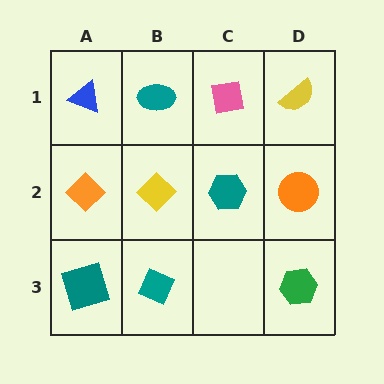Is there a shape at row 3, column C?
No, that cell is empty.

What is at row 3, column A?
A teal square.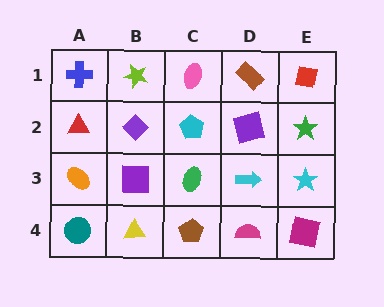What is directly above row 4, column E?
A cyan star.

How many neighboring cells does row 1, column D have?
3.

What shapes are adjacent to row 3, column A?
A red triangle (row 2, column A), a teal circle (row 4, column A), a purple square (row 3, column B).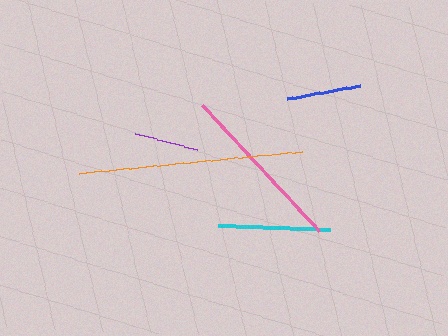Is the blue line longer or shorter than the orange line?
The orange line is longer than the blue line.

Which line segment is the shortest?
The purple line is the shortest at approximately 63 pixels.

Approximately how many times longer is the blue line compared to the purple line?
The blue line is approximately 1.2 times the length of the purple line.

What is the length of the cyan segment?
The cyan segment is approximately 112 pixels long.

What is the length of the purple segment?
The purple segment is approximately 63 pixels long.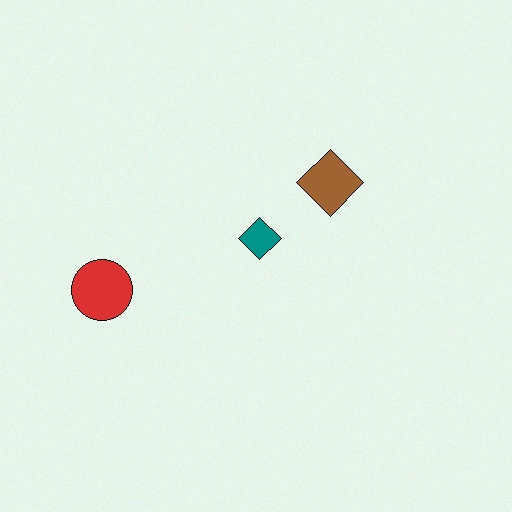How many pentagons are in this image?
There are no pentagons.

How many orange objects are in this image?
There are no orange objects.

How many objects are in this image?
There are 3 objects.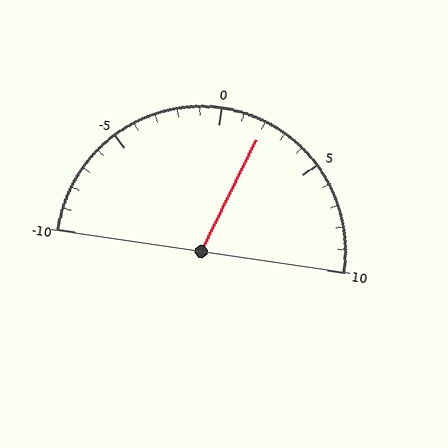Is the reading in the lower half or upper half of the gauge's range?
The reading is in the upper half of the range (-10 to 10).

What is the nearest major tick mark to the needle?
The nearest major tick mark is 0.